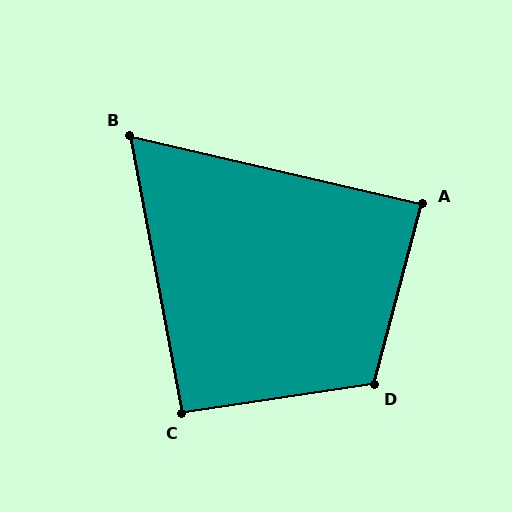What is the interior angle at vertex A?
Approximately 88 degrees (approximately right).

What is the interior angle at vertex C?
Approximately 92 degrees (approximately right).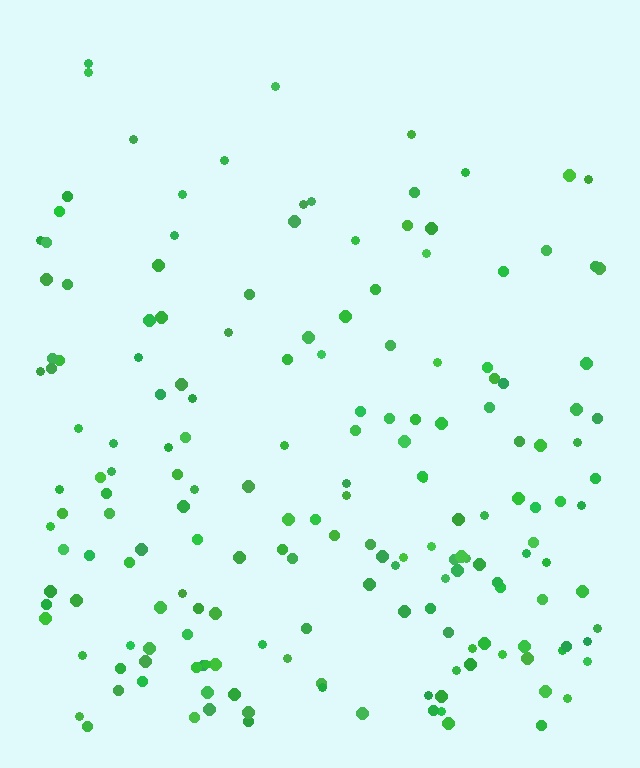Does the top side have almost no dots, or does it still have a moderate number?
Still a moderate number, just noticeably fewer than the bottom.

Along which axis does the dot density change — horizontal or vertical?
Vertical.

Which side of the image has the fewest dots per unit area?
The top.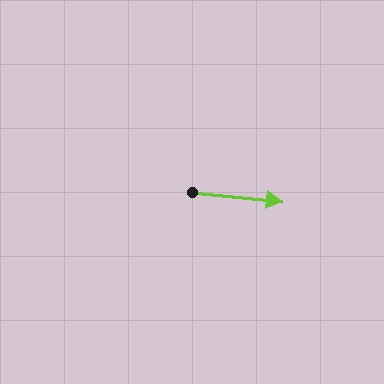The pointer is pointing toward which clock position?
Roughly 3 o'clock.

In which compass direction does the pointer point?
East.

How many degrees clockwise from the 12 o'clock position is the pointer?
Approximately 96 degrees.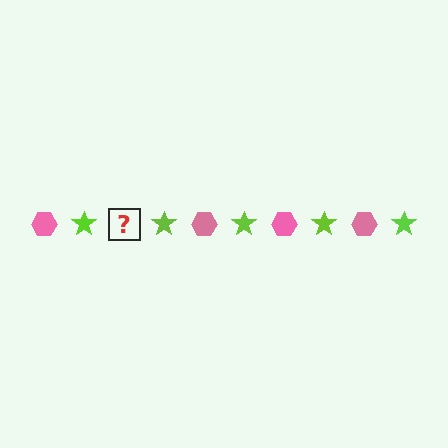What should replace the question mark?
The question mark should be replaced with a pink hexagon.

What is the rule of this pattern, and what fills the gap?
The rule is that the pattern alternates between pink hexagon and lime star. The gap should be filled with a pink hexagon.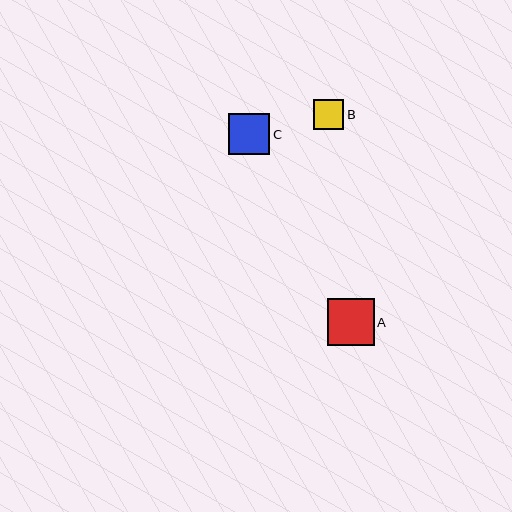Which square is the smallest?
Square B is the smallest with a size of approximately 30 pixels.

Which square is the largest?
Square A is the largest with a size of approximately 47 pixels.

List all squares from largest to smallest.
From largest to smallest: A, C, B.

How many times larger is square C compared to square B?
Square C is approximately 1.4 times the size of square B.